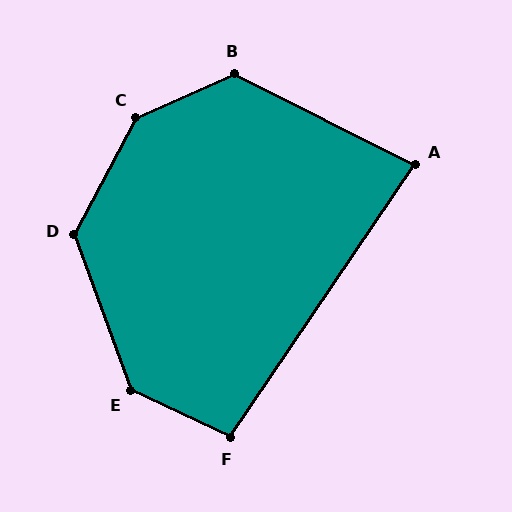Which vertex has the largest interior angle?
C, at approximately 142 degrees.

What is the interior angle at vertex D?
Approximately 132 degrees (obtuse).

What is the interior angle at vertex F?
Approximately 98 degrees (obtuse).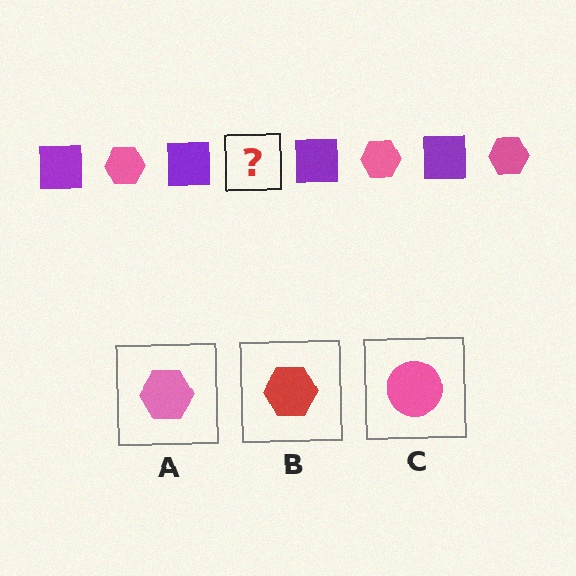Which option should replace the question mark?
Option A.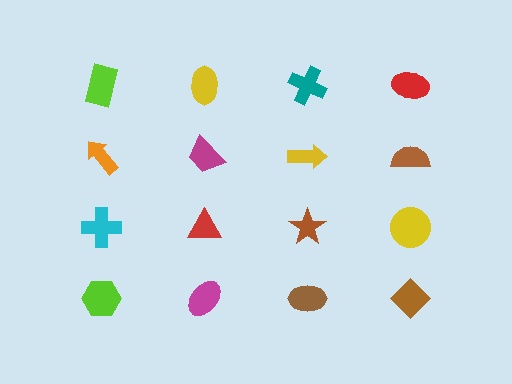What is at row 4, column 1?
A lime hexagon.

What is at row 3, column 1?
A cyan cross.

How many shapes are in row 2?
4 shapes.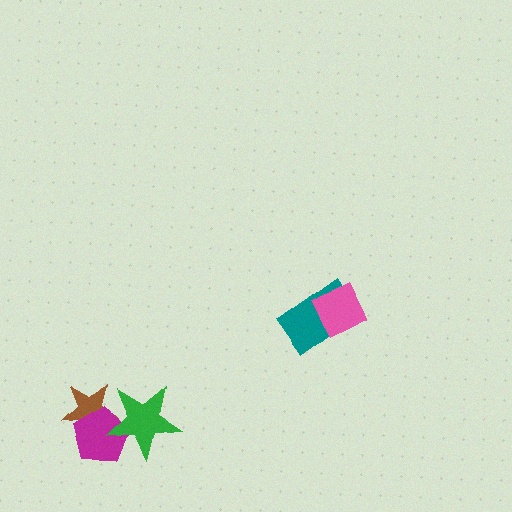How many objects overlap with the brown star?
2 objects overlap with the brown star.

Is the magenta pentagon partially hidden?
Yes, it is partially covered by another shape.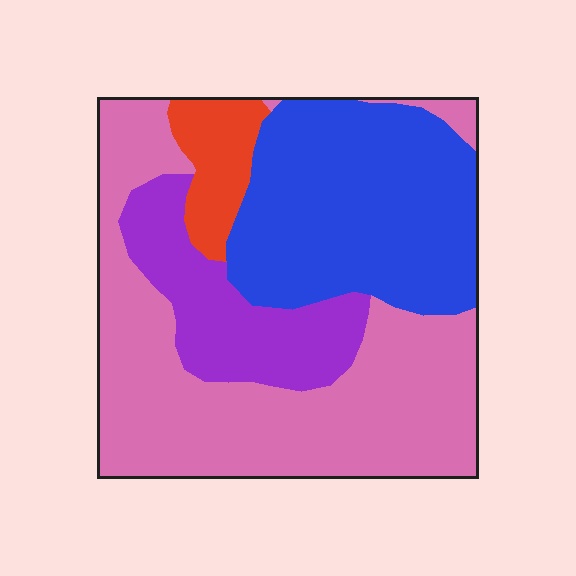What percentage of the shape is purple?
Purple covers about 15% of the shape.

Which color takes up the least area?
Red, at roughly 5%.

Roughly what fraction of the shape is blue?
Blue covers 32% of the shape.